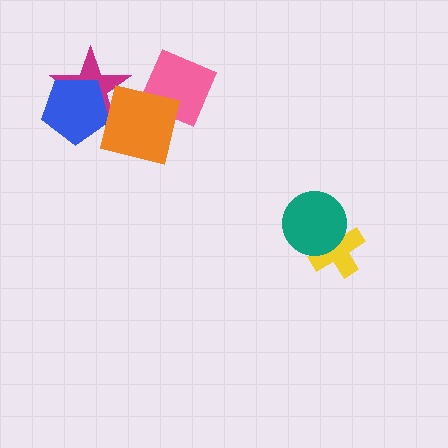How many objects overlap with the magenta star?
2 objects overlap with the magenta star.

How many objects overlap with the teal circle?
1 object overlaps with the teal circle.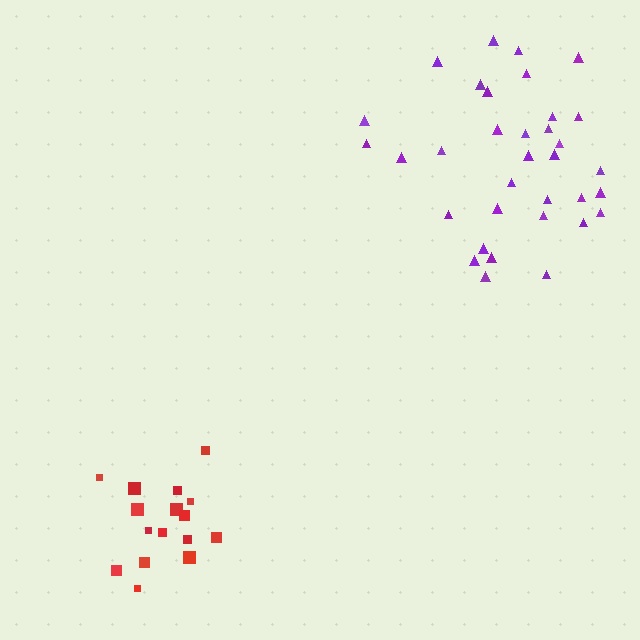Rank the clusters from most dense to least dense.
red, purple.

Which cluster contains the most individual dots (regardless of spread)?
Purple (34).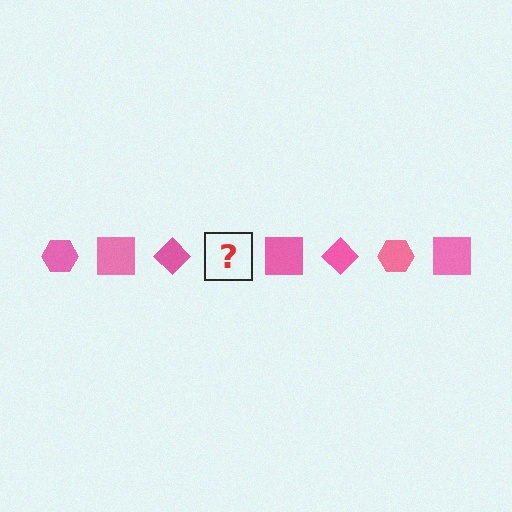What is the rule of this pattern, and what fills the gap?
The rule is that the pattern cycles through hexagon, square, diamond shapes in pink. The gap should be filled with a pink hexagon.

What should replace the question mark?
The question mark should be replaced with a pink hexagon.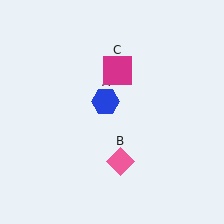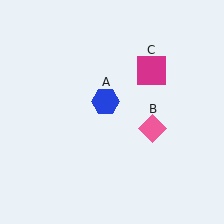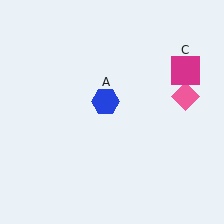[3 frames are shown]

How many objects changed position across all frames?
2 objects changed position: pink diamond (object B), magenta square (object C).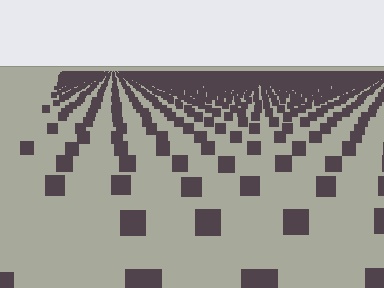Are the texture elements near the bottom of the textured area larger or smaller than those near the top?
Larger. Near the bottom, elements are closer to the viewer and appear at a bigger on-screen size.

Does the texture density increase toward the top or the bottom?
Density increases toward the top.